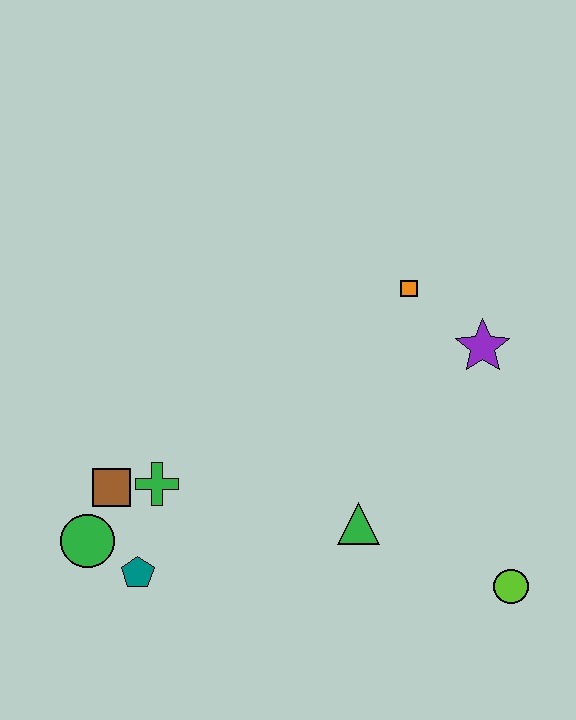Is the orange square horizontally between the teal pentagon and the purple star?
Yes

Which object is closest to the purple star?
The orange square is closest to the purple star.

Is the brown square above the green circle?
Yes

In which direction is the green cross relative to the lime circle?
The green cross is to the left of the lime circle.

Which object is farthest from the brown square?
The lime circle is farthest from the brown square.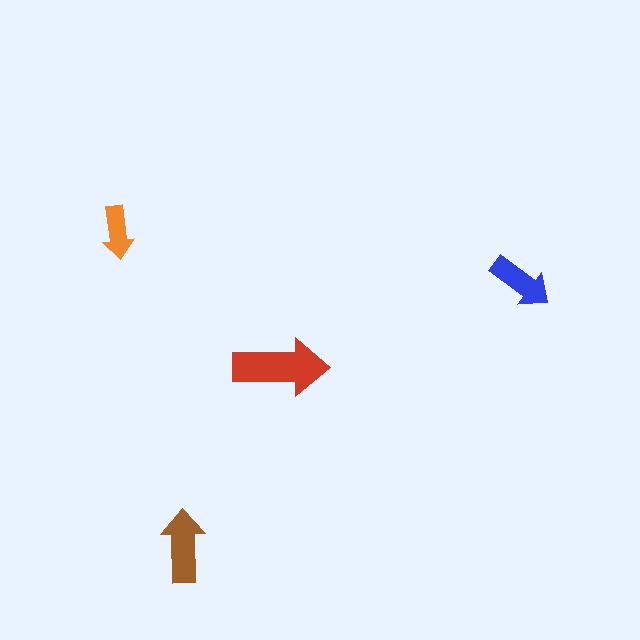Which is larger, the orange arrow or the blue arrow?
The blue one.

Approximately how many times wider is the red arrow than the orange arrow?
About 2 times wider.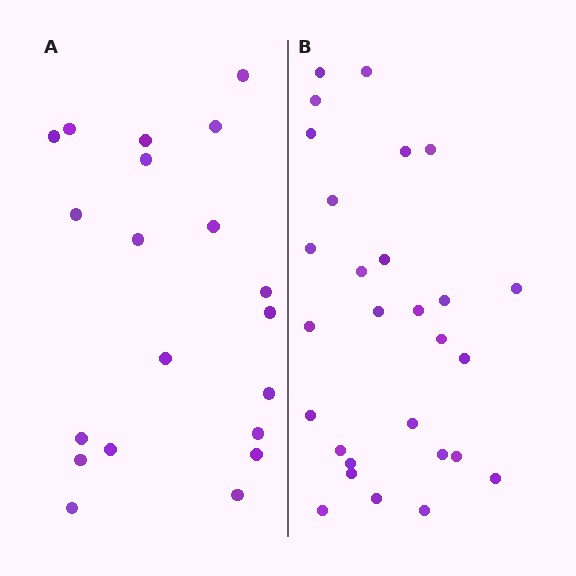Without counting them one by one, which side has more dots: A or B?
Region B (the right region) has more dots.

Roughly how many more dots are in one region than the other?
Region B has roughly 8 or so more dots than region A.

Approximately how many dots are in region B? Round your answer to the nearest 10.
About 30 dots. (The exact count is 28, which rounds to 30.)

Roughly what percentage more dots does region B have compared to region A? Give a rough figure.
About 40% more.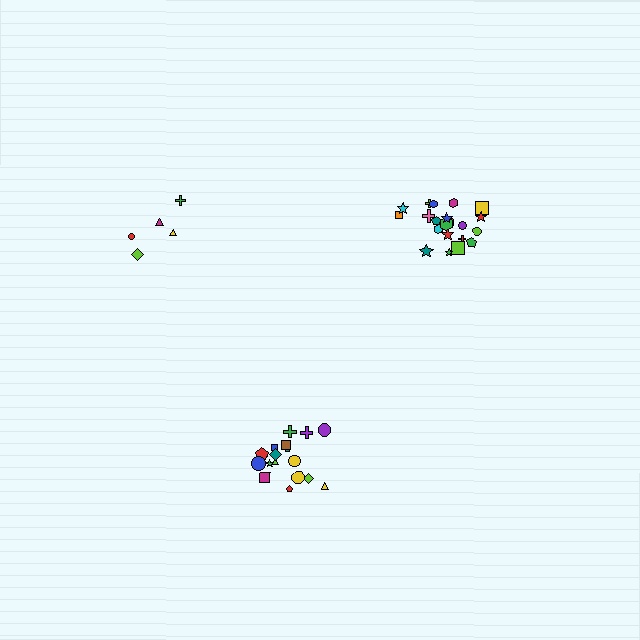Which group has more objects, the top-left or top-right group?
The top-right group.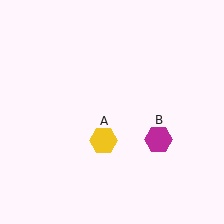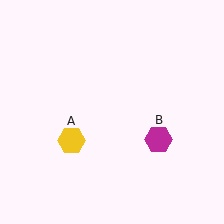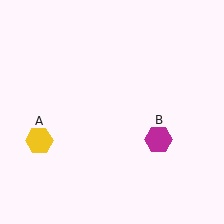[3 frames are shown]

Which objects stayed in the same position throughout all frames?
Magenta hexagon (object B) remained stationary.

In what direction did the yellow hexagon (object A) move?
The yellow hexagon (object A) moved left.